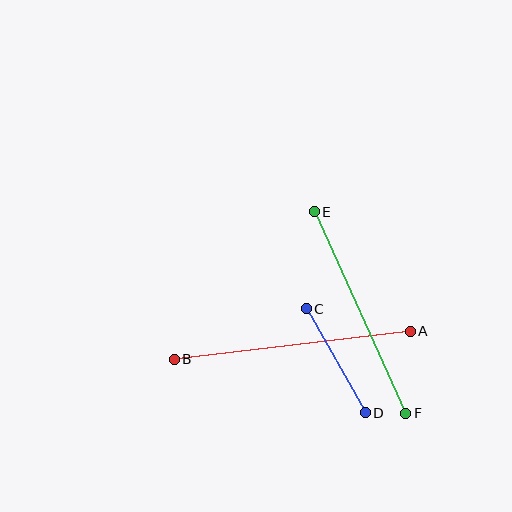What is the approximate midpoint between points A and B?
The midpoint is at approximately (292, 345) pixels.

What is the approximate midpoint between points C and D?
The midpoint is at approximately (336, 361) pixels.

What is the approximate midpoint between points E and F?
The midpoint is at approximately (360, 313) pixels.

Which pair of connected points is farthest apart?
Points A and B are farthest apart.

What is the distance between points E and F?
The distance is approximately 221 pixels.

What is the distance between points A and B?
The distance is approximately 237 pixels.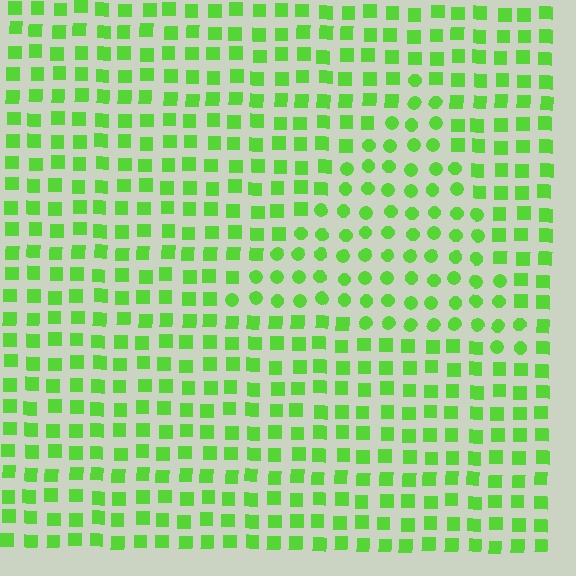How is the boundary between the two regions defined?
The boundary is defined by a change in element shape: circles inside vs. squares outside. All elements share the same color and spacing.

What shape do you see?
I see a triangle.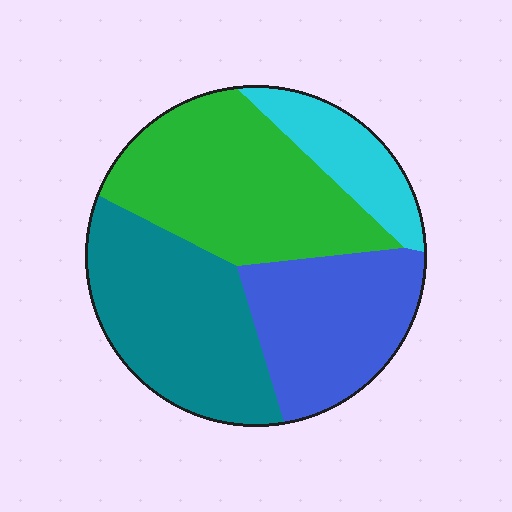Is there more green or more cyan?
Green.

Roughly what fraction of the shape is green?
Green takes up about one third (1/3) of the shape.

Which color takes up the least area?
Cyan, at roughly 10%.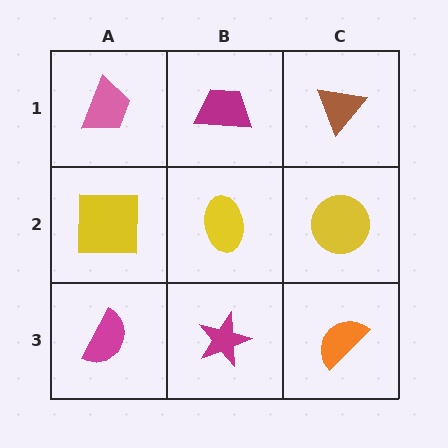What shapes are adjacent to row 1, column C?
A yellow circle (row 2, column C), a magenta trapezoid (row 1, column B).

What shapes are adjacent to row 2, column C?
A brown triangle (row 1, column C), an orange semicircle (row 3, column C), a yellow ellipse (row 2, column B).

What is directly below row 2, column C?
An orange semicircle.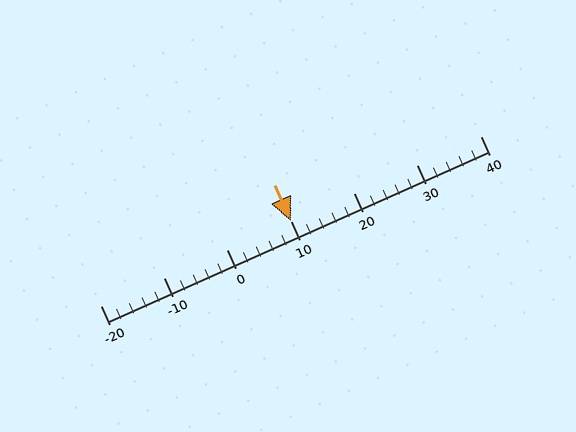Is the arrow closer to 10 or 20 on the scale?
The arrow is closer to 10.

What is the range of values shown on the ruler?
The ruler shows values from -20 to 40.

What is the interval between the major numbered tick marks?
The major tick marks are spaced 10 units apart.